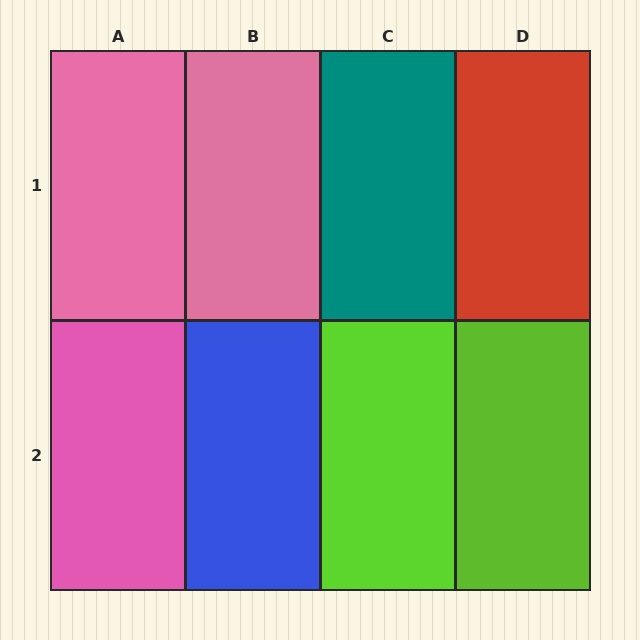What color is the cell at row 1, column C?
Teal.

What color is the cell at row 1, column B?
Pink.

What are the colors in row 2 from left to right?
Pink, blue, lime, lime.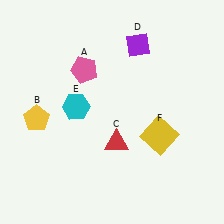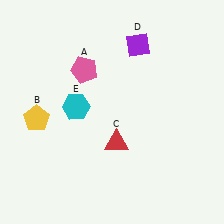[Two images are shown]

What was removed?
The yellow square (F) was removed in Image 2.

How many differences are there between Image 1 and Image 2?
There is 1 difference between the two images.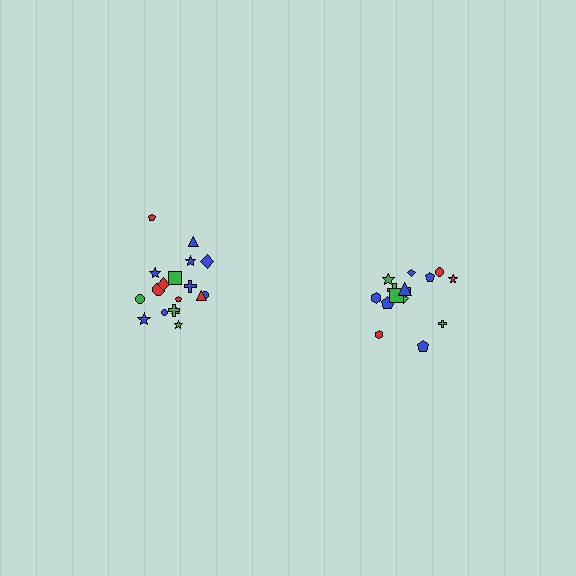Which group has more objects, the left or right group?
The left group.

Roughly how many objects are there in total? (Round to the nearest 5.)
Roughly 35 objects in total.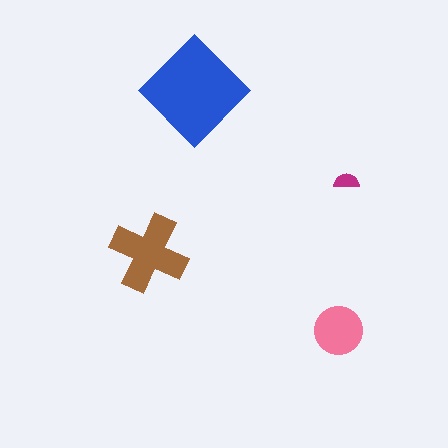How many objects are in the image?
There are 4 objects in the image.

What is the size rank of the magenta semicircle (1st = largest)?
4th.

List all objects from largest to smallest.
The blue diamond, the brown cross, the pink circle, the magenta semicircle.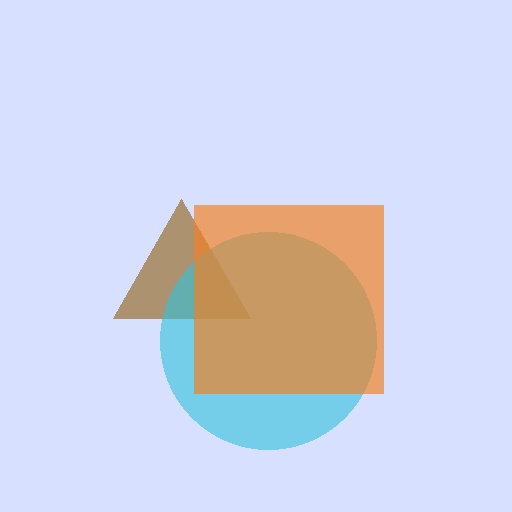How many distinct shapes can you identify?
There are 3 distinct shapes: a brown triangle, a cyan circle, an orange square.